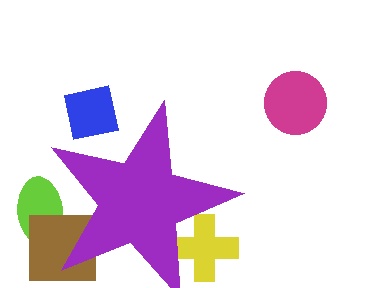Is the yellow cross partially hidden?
Yes, the yellow cross is partially hidden behind the purple star.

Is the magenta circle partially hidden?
No, the magenta circle is fully visible.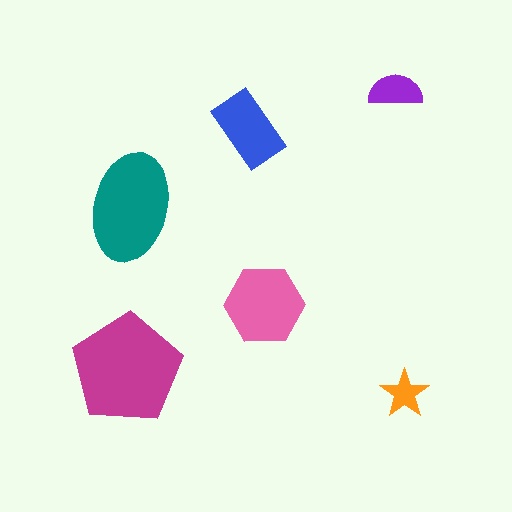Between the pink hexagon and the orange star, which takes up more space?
The pink hexagon.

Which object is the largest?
The magenta pentagon.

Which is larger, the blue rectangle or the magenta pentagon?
The magenta pentagon.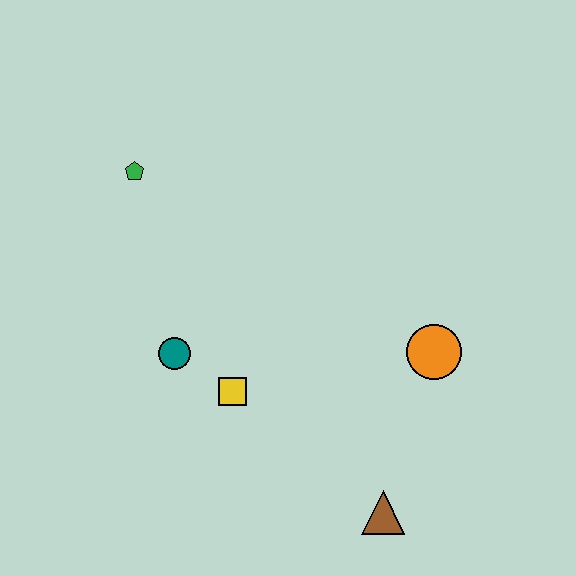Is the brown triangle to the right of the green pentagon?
Yes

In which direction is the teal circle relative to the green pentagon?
The teal circle is below the green pentagon.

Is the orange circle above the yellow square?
Yes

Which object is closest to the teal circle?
The yellow square is closest to the teal circle.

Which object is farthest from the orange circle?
The green pentagon is farthest from the orange circle.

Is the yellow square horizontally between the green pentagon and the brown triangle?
Yes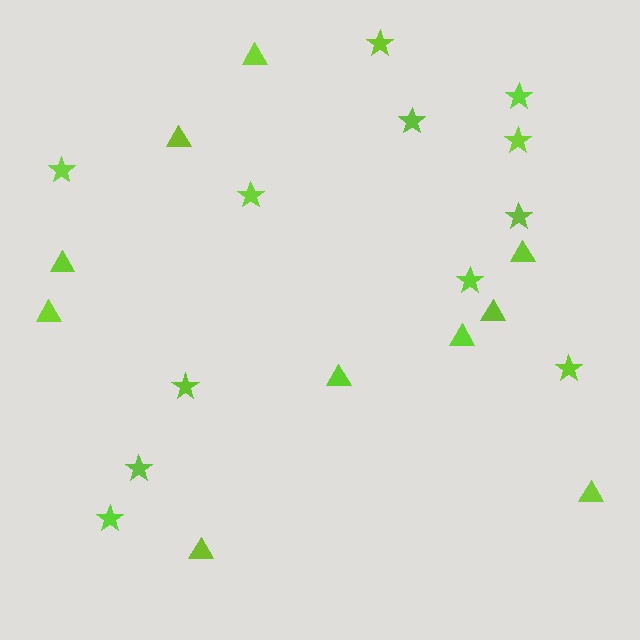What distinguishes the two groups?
There are 2 groups: one group of triangles (10) and one group of stars (12).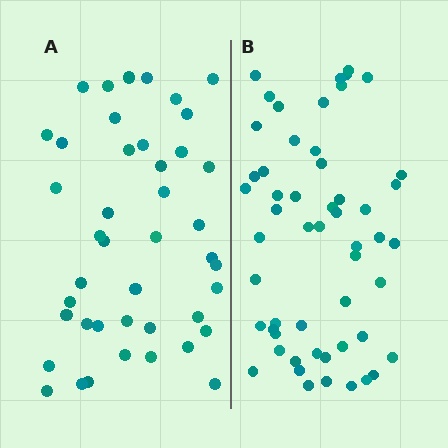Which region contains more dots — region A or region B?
Region B (the right region) has more dots.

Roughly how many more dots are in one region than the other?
Region B has roughly 12 or so more dots than region A.